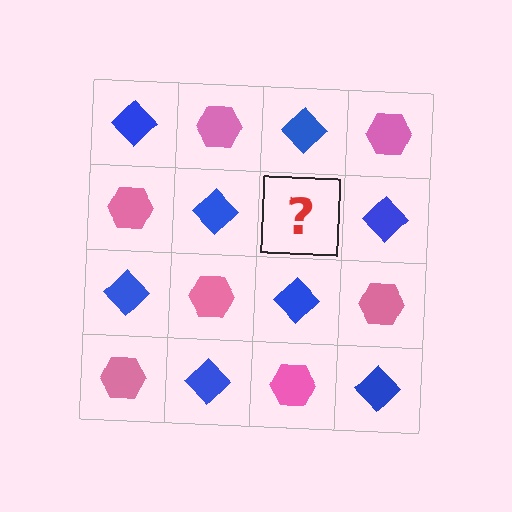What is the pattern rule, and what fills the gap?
The rule is that it alternates blue diamond and pink hexagon in a checkerboard pattern. The gap should be filled with a pink hexagon.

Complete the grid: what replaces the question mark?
The question mark should be replaced with a pink hexagon.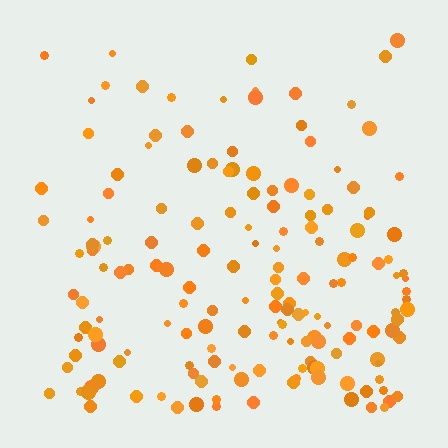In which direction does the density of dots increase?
From top to bottom, with the bottom side densest.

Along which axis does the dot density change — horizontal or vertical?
Vertical.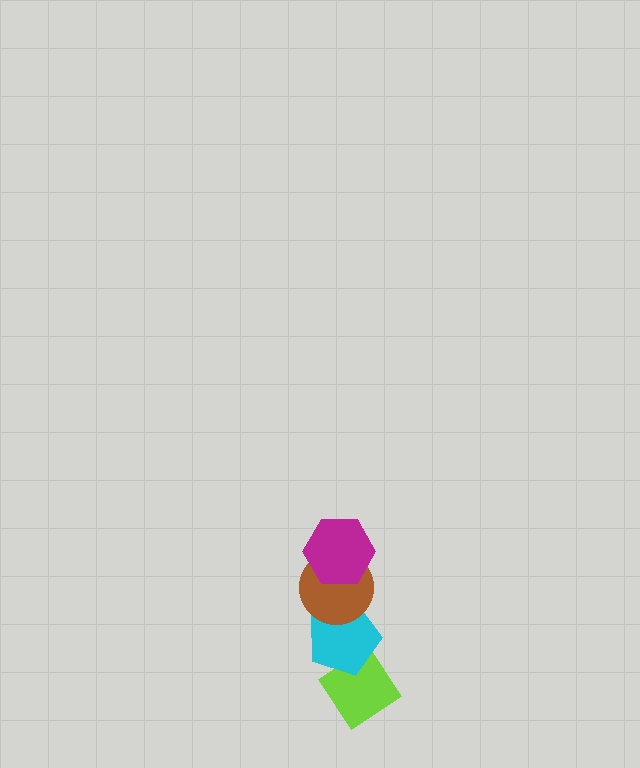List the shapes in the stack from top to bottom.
From top to bottom: the magenta hexagon, the brown circle, the cyan pentagon, the lime diamond.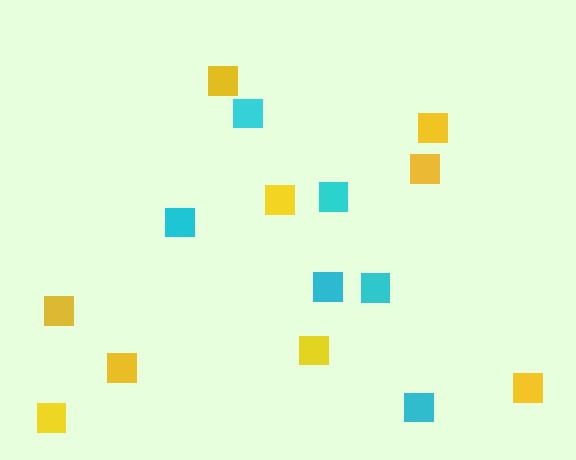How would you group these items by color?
There are 2 groups: one group of cyan squares (6) and one group of yellow squares (9).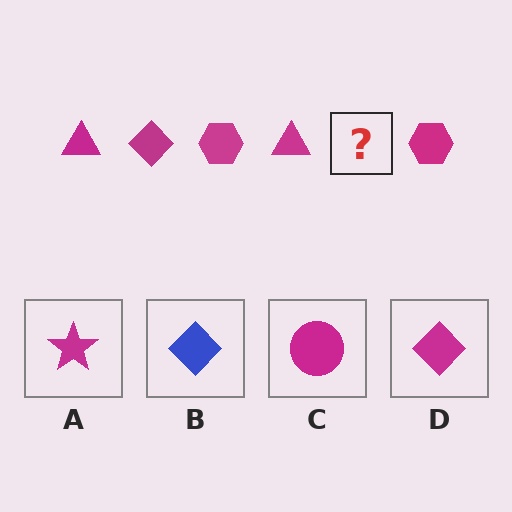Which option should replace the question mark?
Option D.